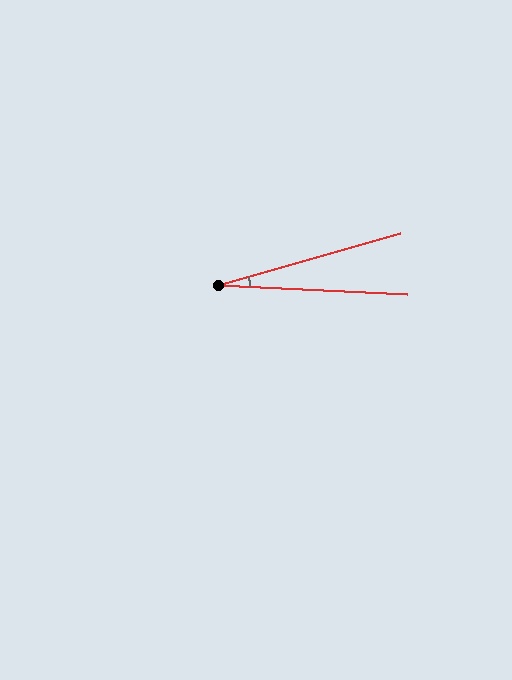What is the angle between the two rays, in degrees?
Approximately 19 degrees.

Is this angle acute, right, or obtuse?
It is acute.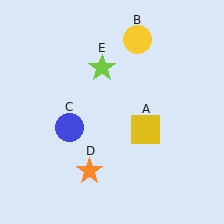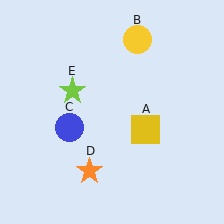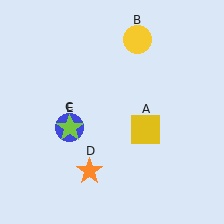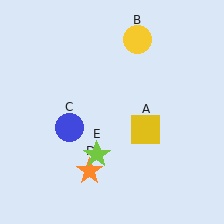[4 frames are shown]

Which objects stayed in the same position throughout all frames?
Yellow square (object A) and yellow circle (object B) and blue circle (object C) and orange star (object D) remained stationary.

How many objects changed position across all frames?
1 object changed position: lime star (object E).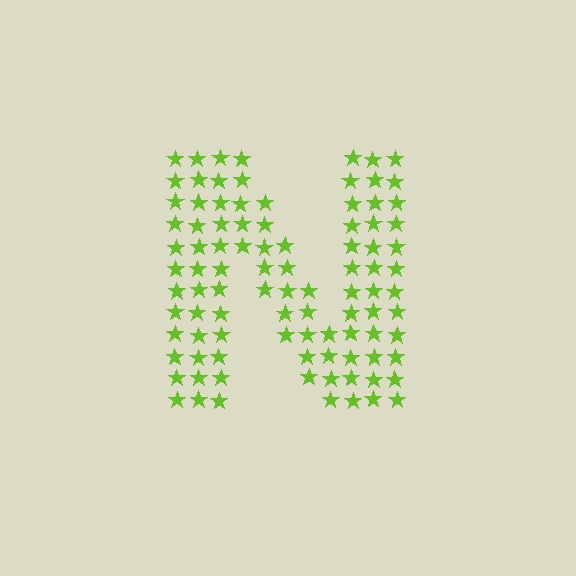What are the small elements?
The small elements are stars.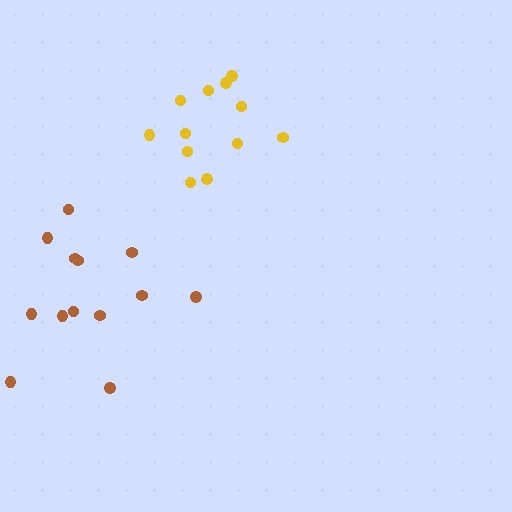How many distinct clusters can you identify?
There are 2 distinct clusters.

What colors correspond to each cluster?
The clusters are colored: brown, yellow.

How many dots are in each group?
Group 1: 13 dots, Group 2: 12 dots (25 total).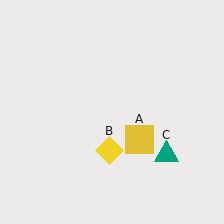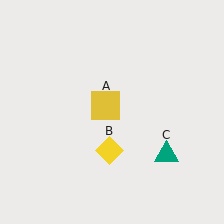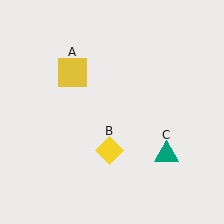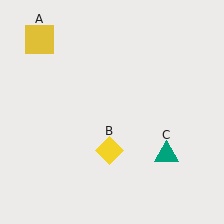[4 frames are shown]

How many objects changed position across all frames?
1 object changed position: yellow square (object A).